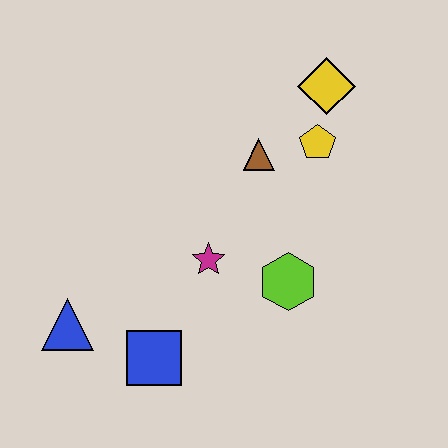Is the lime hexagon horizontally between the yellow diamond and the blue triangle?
Yes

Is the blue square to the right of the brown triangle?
No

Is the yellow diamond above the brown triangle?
Yes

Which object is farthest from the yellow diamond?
The blue triangle is farthest from the yellow diamond.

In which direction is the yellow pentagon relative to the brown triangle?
The yellow pentagon is to the right of the brown triangle.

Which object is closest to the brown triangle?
The yellow pentagon is closest to the brown triangle.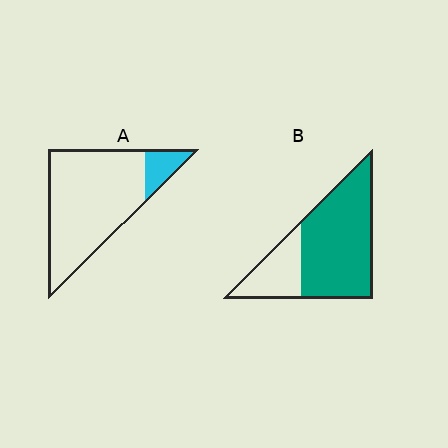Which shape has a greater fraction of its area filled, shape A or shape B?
Shape B.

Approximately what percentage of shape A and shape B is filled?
A is approximately 15% and B is approximately 75%.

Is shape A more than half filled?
No.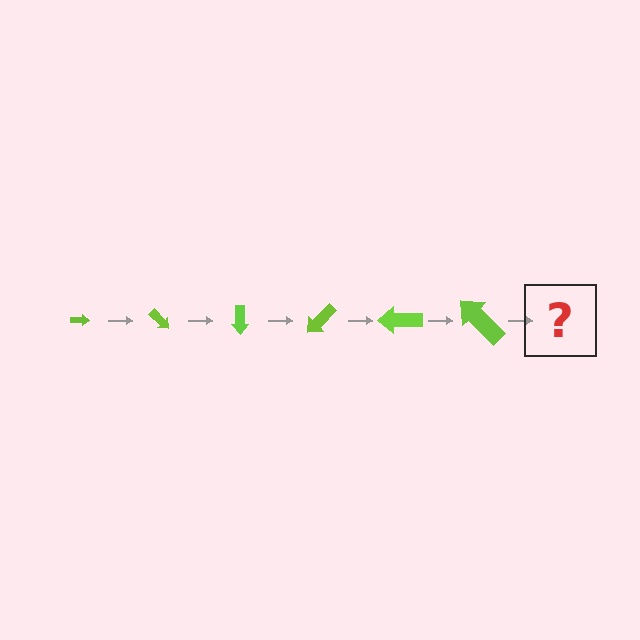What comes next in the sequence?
The next element should be an arrow, larger than the previous one and rotated 270 degrees from the start.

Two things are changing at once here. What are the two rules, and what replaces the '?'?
The two rules are that the arrow grows larger each step and it rotates 45 degrees each step. The '?' should be an arrow, larger than the previous one and rotated 270 degrees from the start.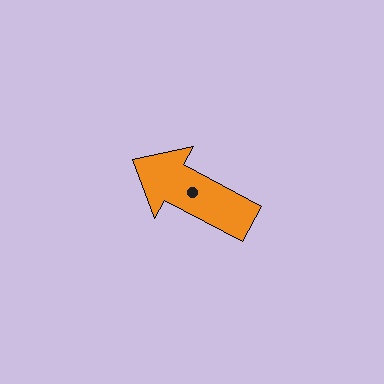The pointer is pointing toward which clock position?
Roughly 10 o'clock.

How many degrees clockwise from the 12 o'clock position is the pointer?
Approximately 298 degrees.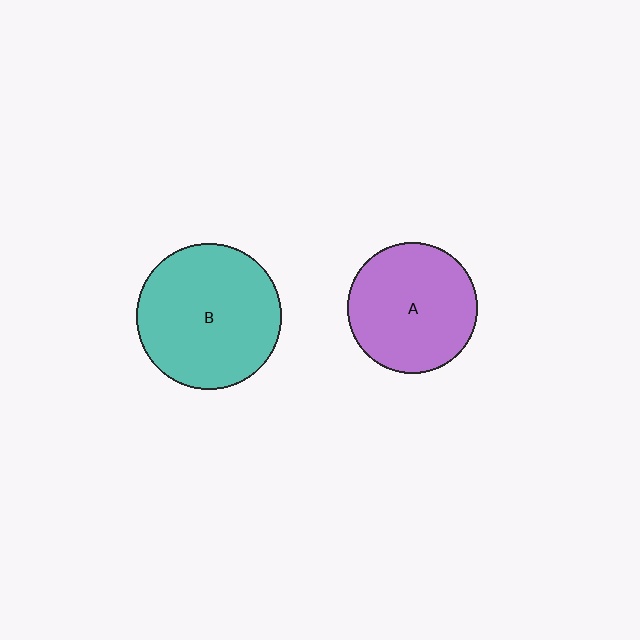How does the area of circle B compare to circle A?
Approximately 1.2 times.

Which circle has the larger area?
Circle B (teal).